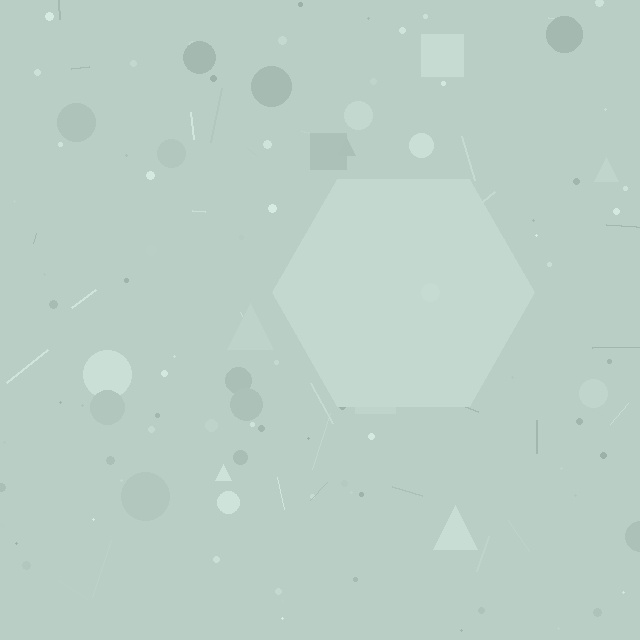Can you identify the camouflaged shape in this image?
The camouflaged shape is a hexagon.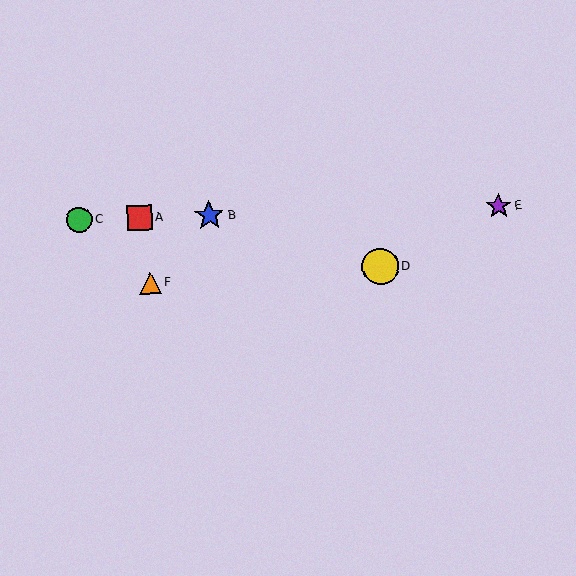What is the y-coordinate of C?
Object C is at y≈220.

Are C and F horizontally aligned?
No, C is at y≈220 and F is at y≈283.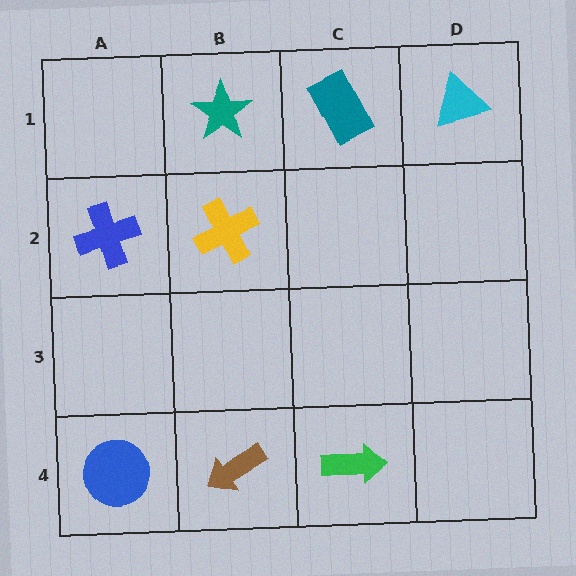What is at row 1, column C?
A teal rectangle.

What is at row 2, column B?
A yellow cross.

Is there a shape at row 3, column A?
No, that cell is empty.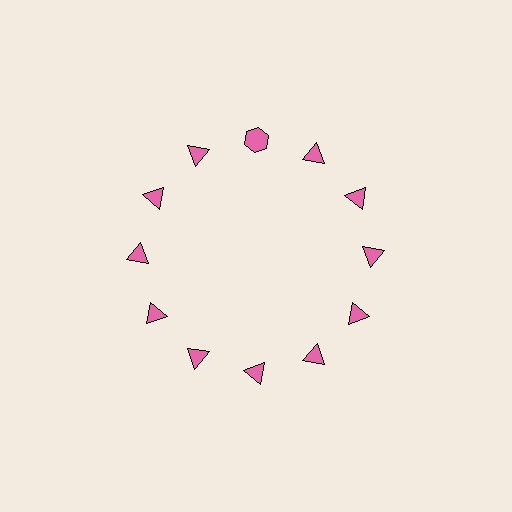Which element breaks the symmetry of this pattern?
The pink hexagon at roughly the 12 o'clock position breaks the symmetry. All other shapes are pink triangles.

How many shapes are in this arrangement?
There are 12 shapes arranged in a ring pattern.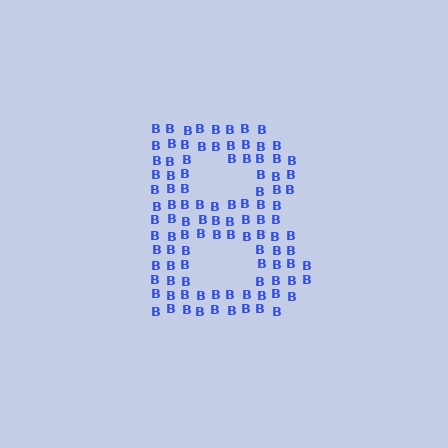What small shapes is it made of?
It is made of small letter B's.